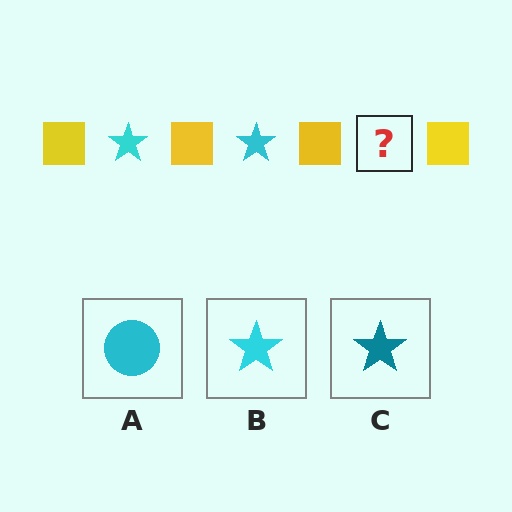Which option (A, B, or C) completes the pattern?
B.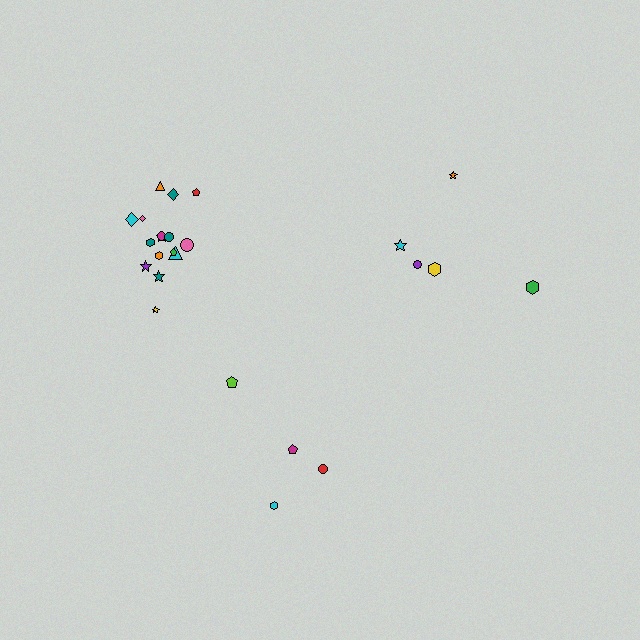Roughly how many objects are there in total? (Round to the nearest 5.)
Roughly 25 objects in total.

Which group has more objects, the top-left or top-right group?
The top-left group.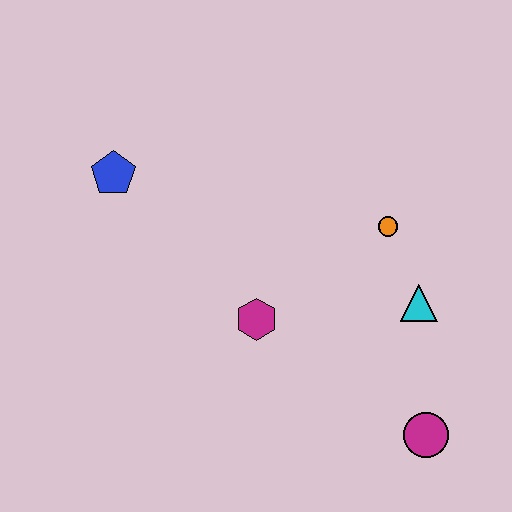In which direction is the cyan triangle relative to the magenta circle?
The cyan triangle is above the magenta circle.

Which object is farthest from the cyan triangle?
The blue pentagon is farthest from the cyan triangle.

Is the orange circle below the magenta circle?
No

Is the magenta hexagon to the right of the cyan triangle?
No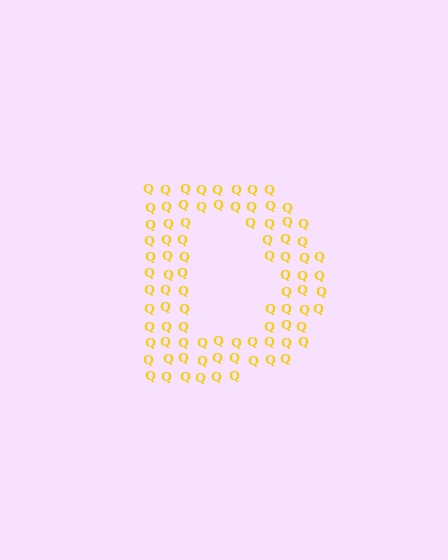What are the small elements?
The small elements are letter Q's.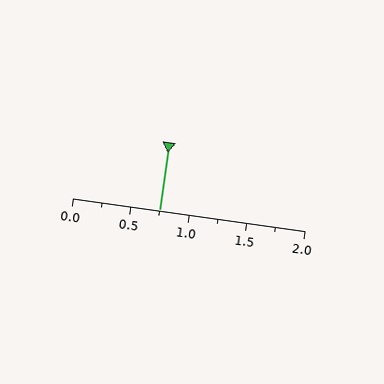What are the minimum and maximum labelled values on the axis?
The axis runs from 0.0 to 2.0.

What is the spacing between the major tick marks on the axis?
The major ticks are spaced 0.5 apart.